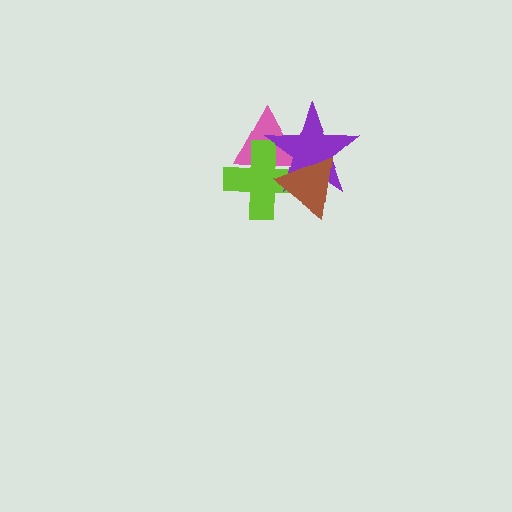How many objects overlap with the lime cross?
3 objects overlap with the lime cross.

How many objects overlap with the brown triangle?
3 objects overlap with the brown triangle.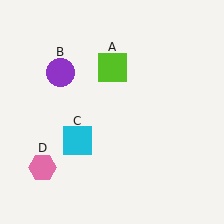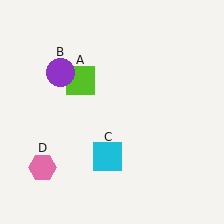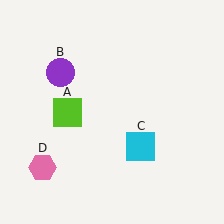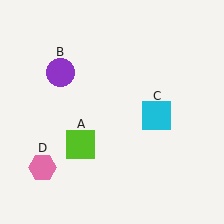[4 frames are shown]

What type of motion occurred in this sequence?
The lime square (object A), cyan square (object C) rotated counterclockwise around the center of the scene.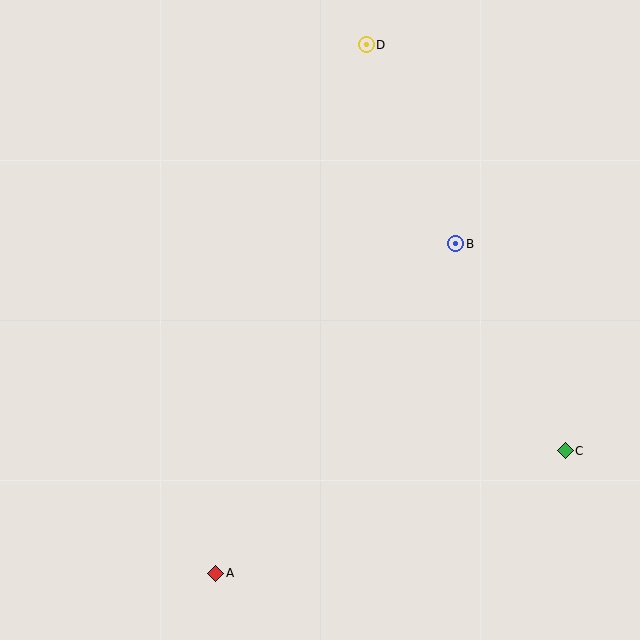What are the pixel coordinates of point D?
Point D is at (366, 45).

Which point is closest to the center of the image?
Point B at (456, 244) is closest to the center.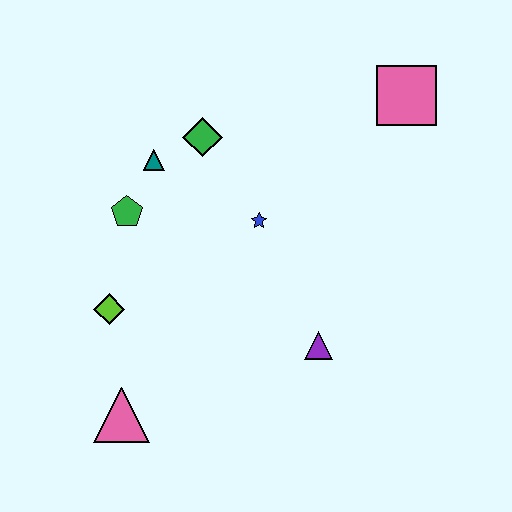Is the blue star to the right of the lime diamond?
Yes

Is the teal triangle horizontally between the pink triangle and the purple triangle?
Yes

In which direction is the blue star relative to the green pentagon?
The blue star is to the right of the green pentagon.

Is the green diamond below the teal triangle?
No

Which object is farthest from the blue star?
The pink triangle is farthest from the blue star.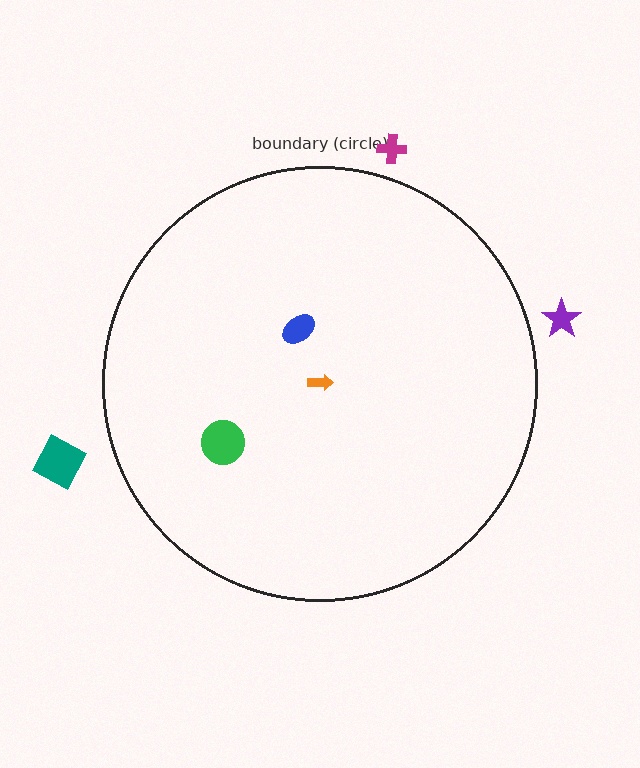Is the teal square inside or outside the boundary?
Outside.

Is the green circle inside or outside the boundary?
Inside.